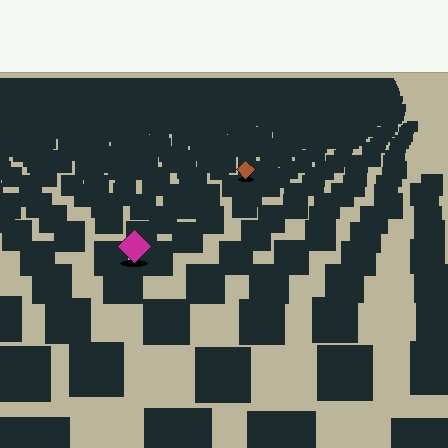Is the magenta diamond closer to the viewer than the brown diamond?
Yes. The magenta diamond is closer — you can tell from the texture gradient: the ground texture is coarser near it.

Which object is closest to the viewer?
The magenta diamond is closest. The texture marks near it are larger and more spread out.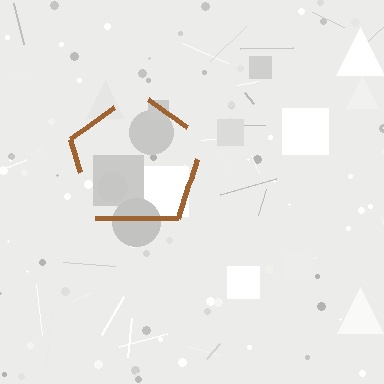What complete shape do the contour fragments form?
The contour fragments form a pentagon.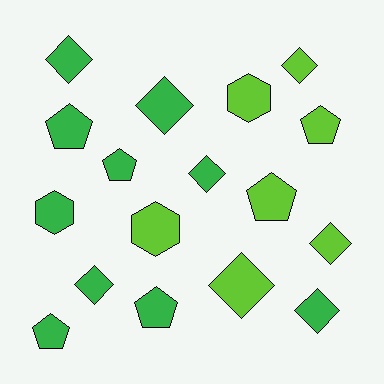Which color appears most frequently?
Green, with 10 objects.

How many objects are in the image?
There are 17 objects.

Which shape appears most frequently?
Diamond, with 8 objects.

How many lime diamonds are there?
There are 3 lime diamonds.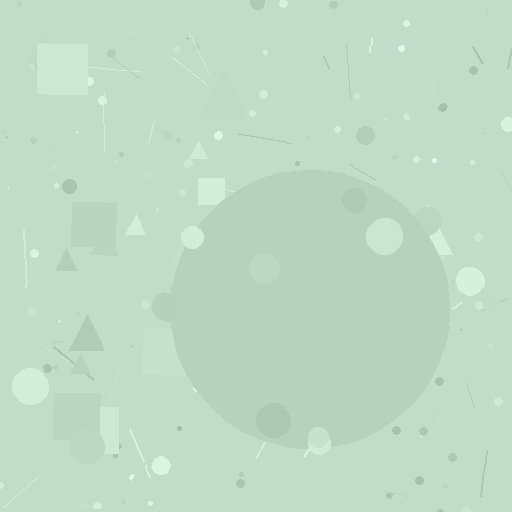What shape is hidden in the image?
A circle is hidden in the image.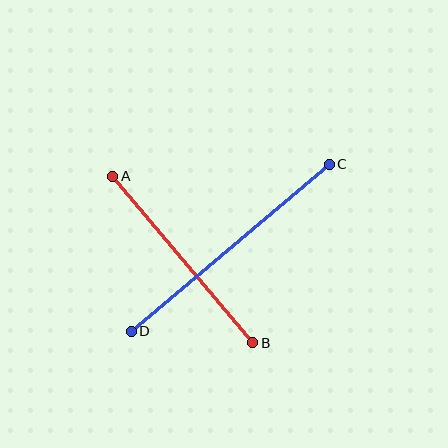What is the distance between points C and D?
The distance is approximately 259 pixels.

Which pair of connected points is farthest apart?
Points C and D are farthest apart.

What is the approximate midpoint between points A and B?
The midpoint is at approximately (183, 259) pixels.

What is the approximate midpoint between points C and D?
The midpoint is at approximately (230, 248) pixels.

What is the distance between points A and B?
The distance is approximately 217 pixels.